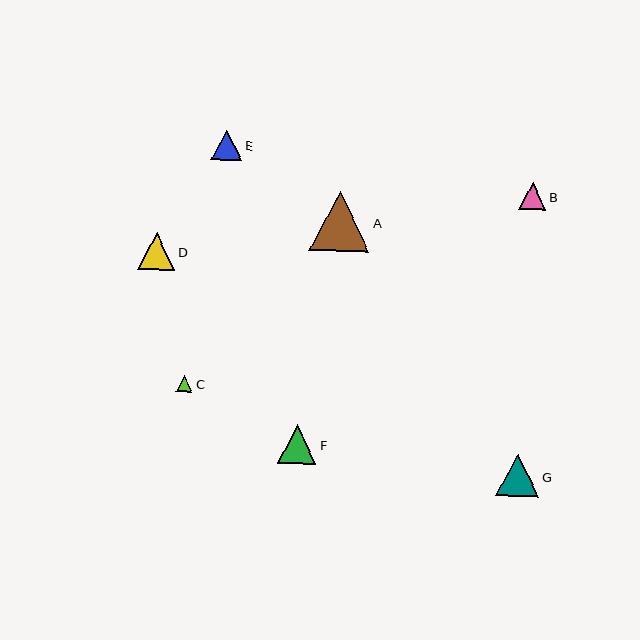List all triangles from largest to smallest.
From largest to smallest: A, G, F, D, E, B, C.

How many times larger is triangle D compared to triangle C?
Triangle D is approximately 2.3 times the size of triangle C.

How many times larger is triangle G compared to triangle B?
Triangle G is approximately 1.6 times the size of triangle B.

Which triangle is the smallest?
Triangle C is the smallest with a size of approximately 17 pixels.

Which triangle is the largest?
Triangle A is the largest with a size of approximately 60 pixels.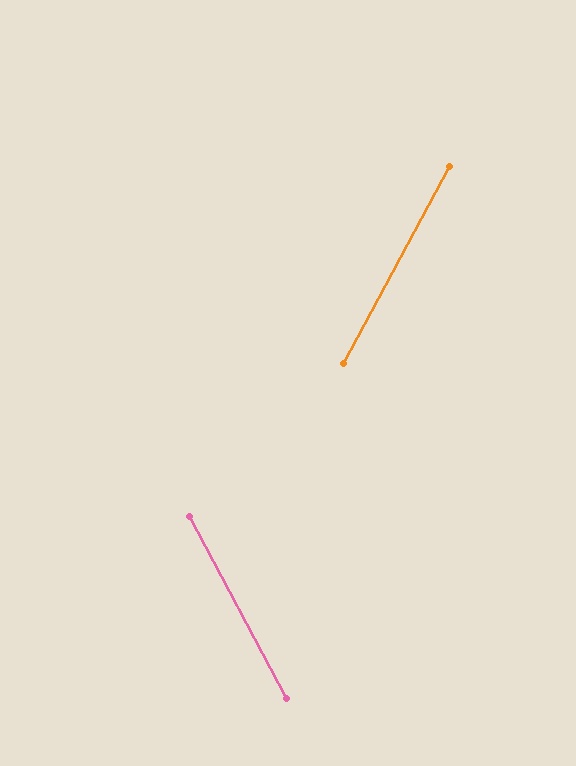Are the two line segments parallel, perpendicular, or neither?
Neither parallel nor perpendicular — they differ by about 56°.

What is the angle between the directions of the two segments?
Approximately 56 degrees.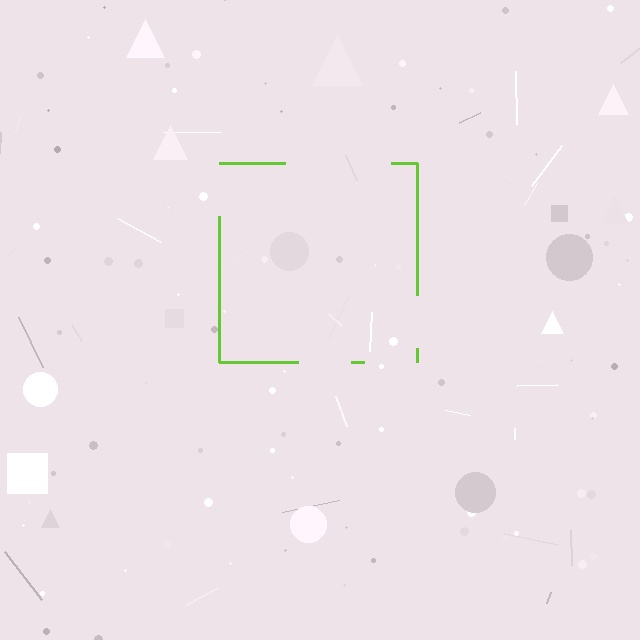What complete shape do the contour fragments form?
The contour fragments form a square.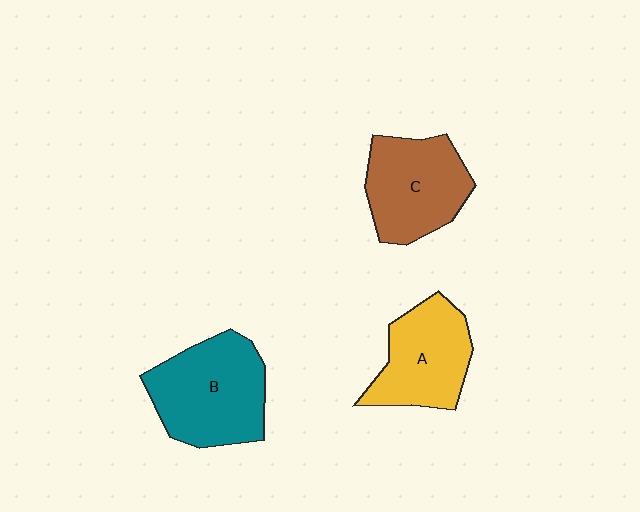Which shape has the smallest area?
Shape A (yellow).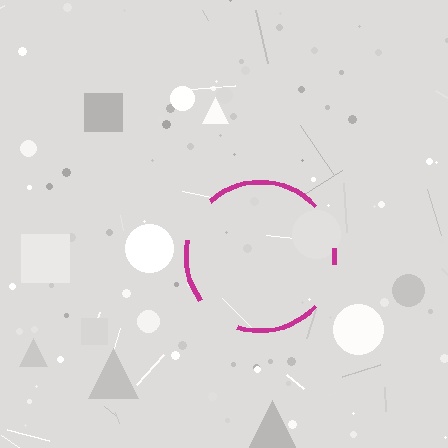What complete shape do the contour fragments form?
The contour fragments form a circle.